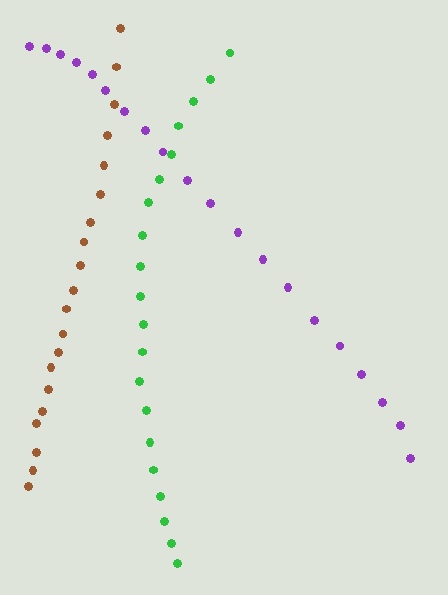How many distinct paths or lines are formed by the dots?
There are 3 distinct paths.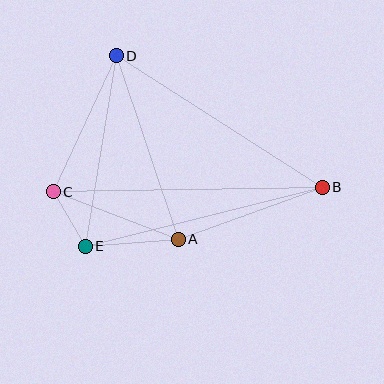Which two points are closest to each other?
Points C and E are closest to each other.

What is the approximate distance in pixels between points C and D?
The distance between C and D is approximately 150 pixels.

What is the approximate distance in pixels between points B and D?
The distance between B and D is approximately 244 pixels.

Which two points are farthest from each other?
Points B and C are farthest from each other.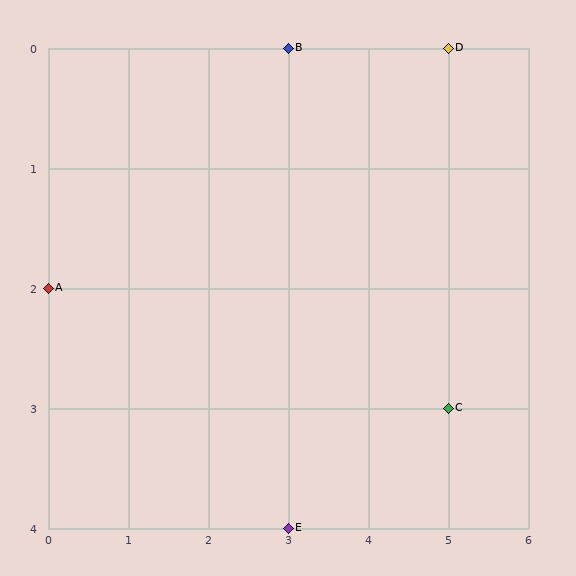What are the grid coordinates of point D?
Point D is at grid coordinates (5, 0).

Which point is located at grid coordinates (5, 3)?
Point C is at (5, 3).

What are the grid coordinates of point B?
Point B is at grid coordinates (3, 0).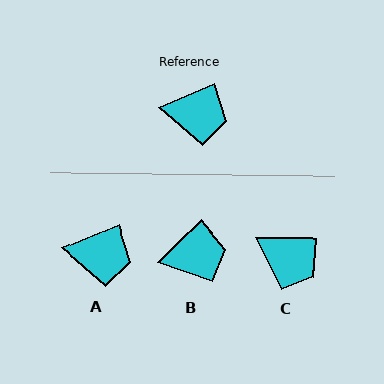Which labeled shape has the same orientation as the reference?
A.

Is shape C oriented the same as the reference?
No, it is off by about 22 degrees.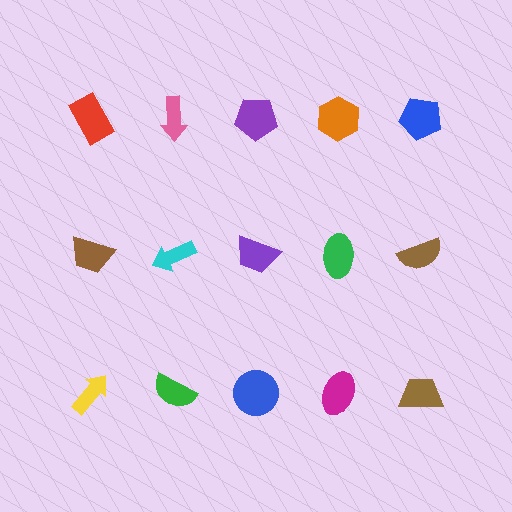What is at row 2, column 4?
A green ellipse.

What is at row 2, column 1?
A brown trapezoid.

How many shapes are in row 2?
5 shapes.